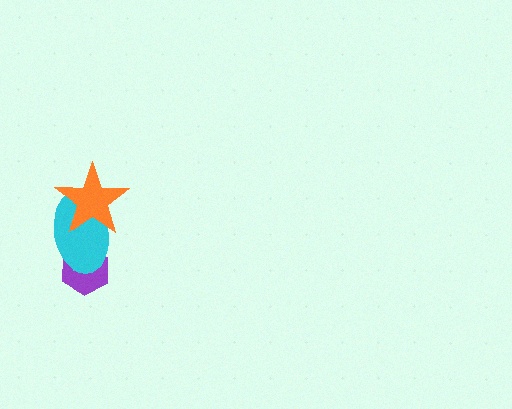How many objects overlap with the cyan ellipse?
2 objects overlap with the cyan ellipse.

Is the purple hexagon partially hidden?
Yes, it is partially covered by another shape.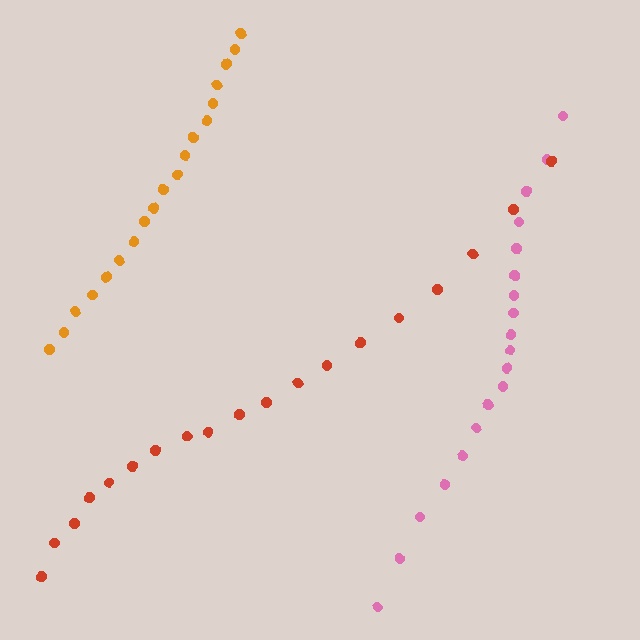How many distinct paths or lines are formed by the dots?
There are 3 distinct paths.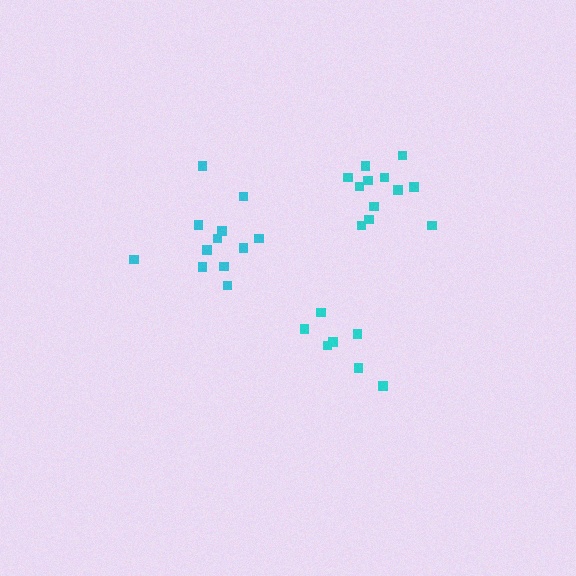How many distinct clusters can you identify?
There are 3 distinct clusters.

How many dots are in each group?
Group 1: 7 dots, Group 2: 12 dots, Group 3: 12 dots (31 total).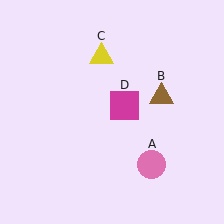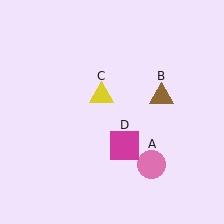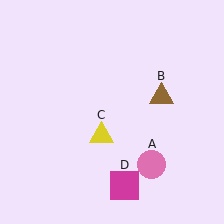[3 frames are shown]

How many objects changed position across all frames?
2 objects changed position: yellow triangle (object C), magenta square (object D).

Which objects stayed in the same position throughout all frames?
Pink circle (object A) and brown triangle (object B) remained stationary.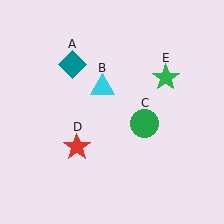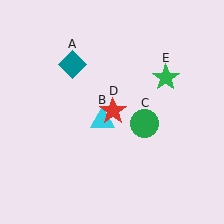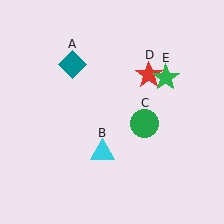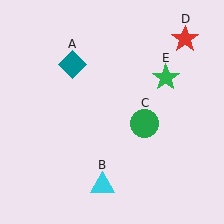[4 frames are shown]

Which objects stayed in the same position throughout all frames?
Teal diamond (object A) and green circle (object C) and green star (object E) remained stationary.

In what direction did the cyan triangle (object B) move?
The cyan triangle (object B) moved down.